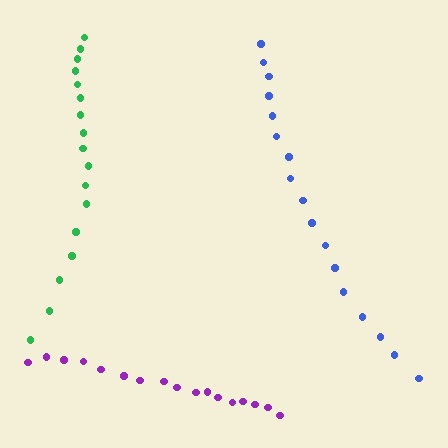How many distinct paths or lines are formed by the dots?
There are 3 distinct paths.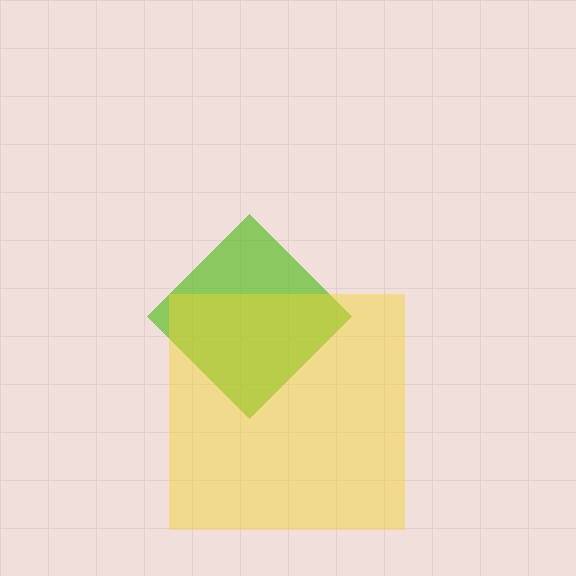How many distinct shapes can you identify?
There are 2 distinct shapes: a lime diamond, a yellow square.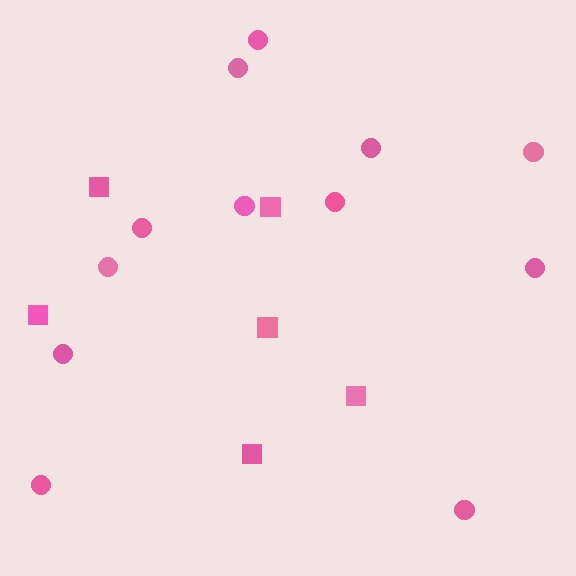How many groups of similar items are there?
There are 2 groups: one group of circles (12) and one group of squares (6).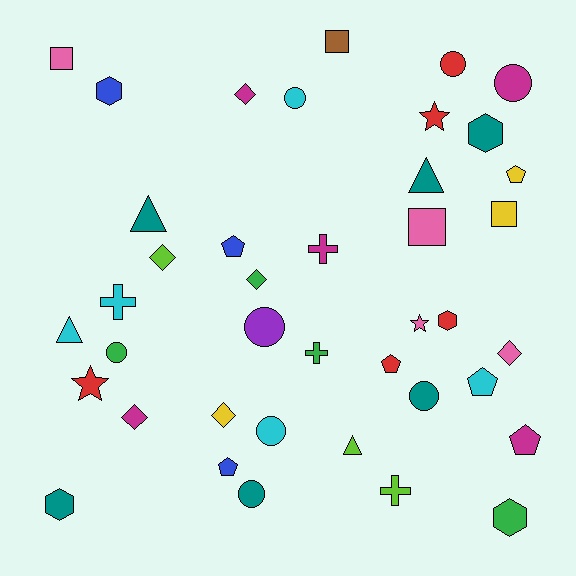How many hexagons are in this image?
There are 5 hexagons.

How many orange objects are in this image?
There are no orange objects.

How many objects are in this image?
There are 40 objects.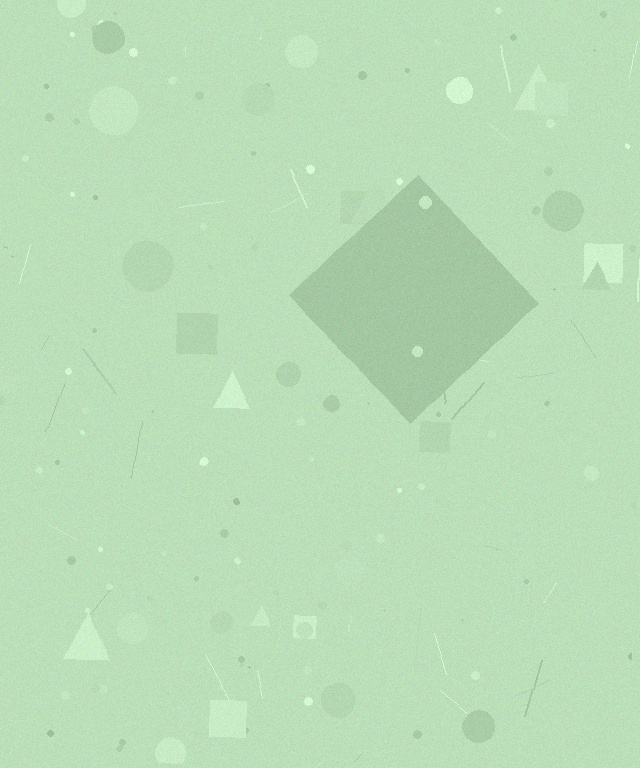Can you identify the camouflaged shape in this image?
The camouflaged shape is a diamond.